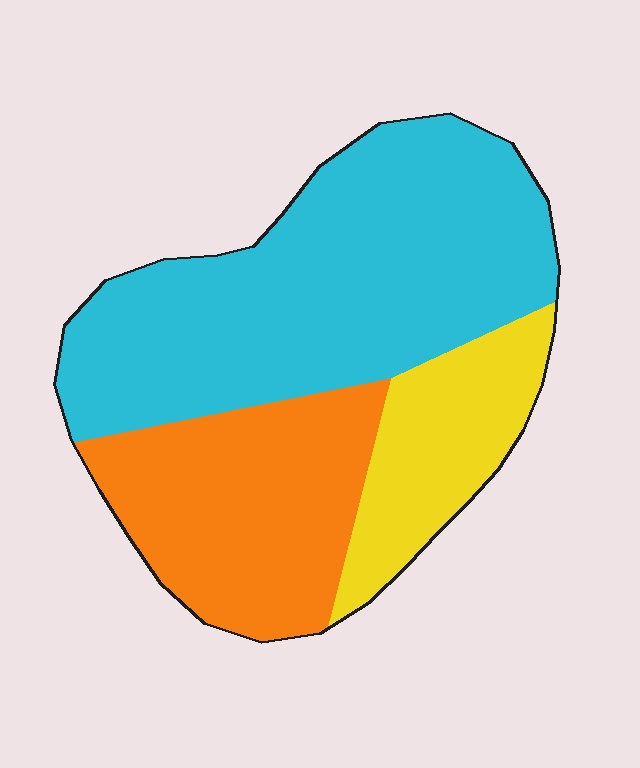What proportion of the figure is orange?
Orange covers 29% of the figure.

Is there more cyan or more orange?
Cyan.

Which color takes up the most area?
Cyan, at roughly 55%.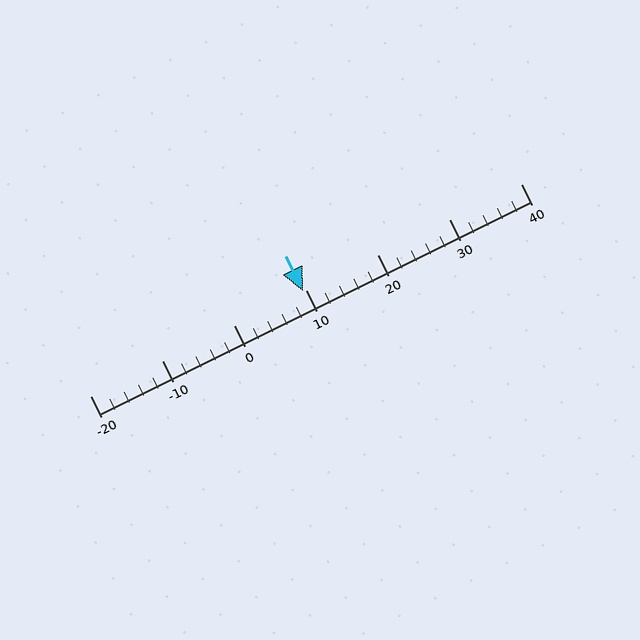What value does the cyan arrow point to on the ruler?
The cyan arrow points to approximately 10.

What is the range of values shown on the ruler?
The ruler shows values from -20 to 40.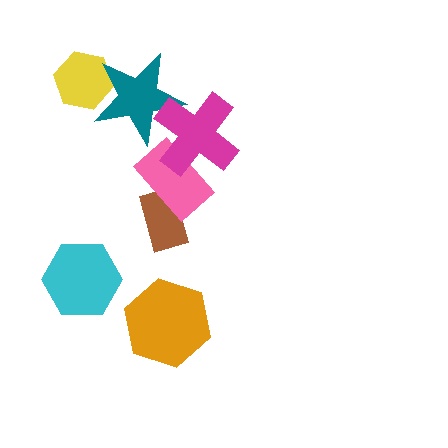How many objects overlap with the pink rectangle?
2 objects overlap with the pink rectangle.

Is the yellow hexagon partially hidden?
Yes, it is partially covered by another shape.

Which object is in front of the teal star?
The magenta cross is in front of the teal star.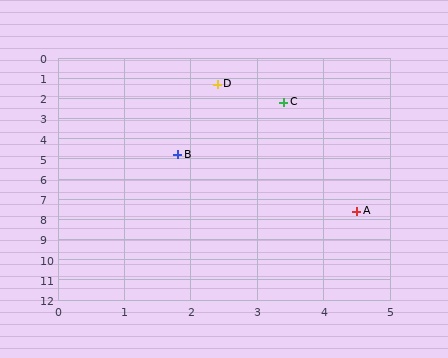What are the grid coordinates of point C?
Point C is at approximately (3.4, 2.2).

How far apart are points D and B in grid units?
Points D and B are about 3.6 grid units apart.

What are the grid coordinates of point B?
Point B is at approximately (1.8, 4.8).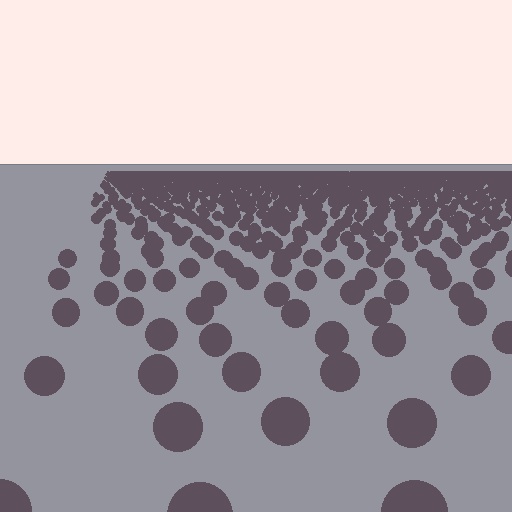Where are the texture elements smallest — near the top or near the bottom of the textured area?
Near the top.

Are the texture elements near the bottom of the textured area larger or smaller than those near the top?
Larger. Near the bottom, elements are closer to the viewer and appear at a bigger on-screen size.